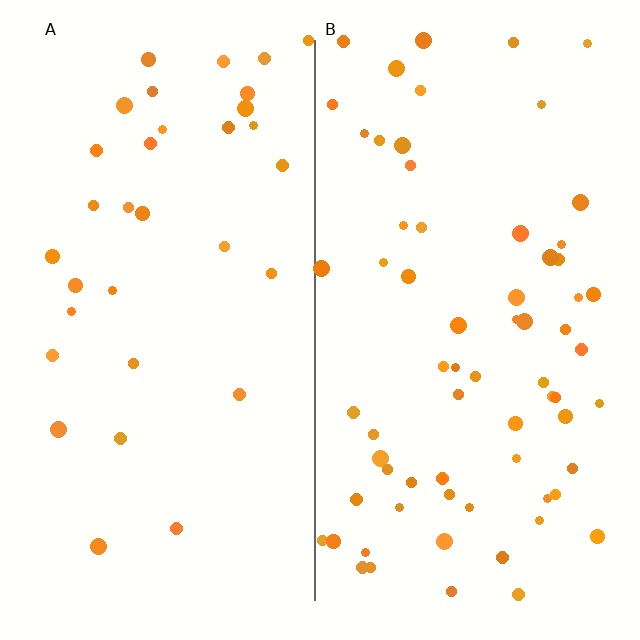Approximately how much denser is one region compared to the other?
Approximately 2.1× — region B over region A.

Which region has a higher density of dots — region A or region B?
B (the right).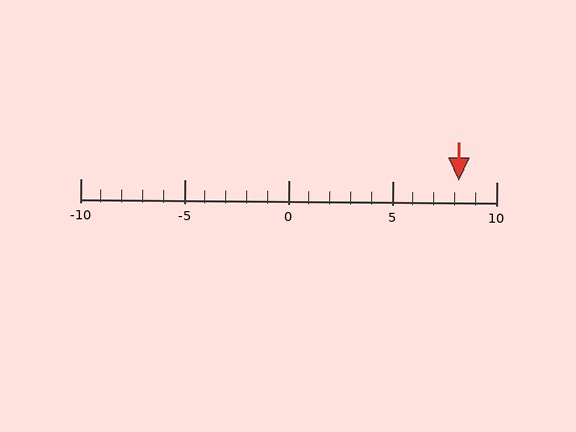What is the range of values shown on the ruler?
The ruler shows values from -10 to 10.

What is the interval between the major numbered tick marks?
The major tick marks are spaced 5 units apart.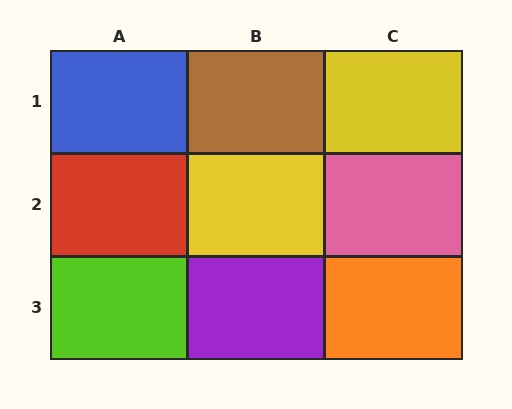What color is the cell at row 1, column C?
Yellow.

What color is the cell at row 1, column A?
Blue.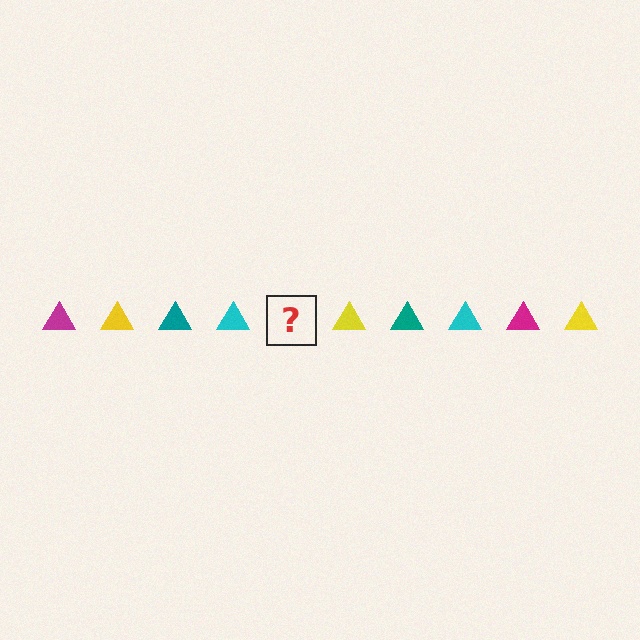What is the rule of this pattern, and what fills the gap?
The rule is that the pattern cycles through magenta, yellow, teal, cyan triangles. The gap should be filled with a magenta triangle.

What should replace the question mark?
The question mark should be replaced with a magenta triangle.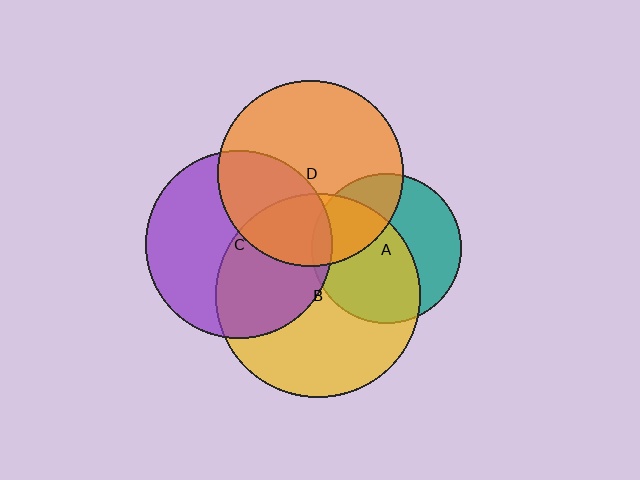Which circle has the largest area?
Circle B (yellow).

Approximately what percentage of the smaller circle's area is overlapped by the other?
Approximately 30%.